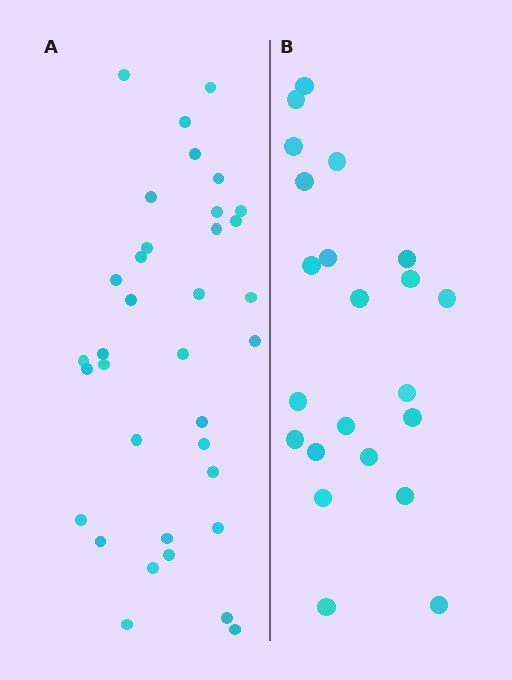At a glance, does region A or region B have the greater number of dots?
Region A (the left region) has more dots.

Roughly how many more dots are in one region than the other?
Region A has approximately 15 more dots than region B.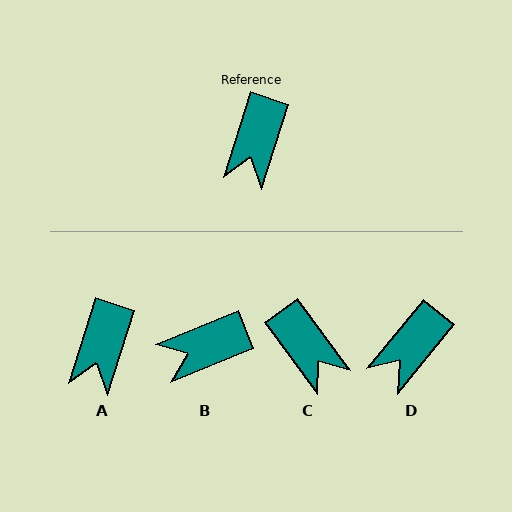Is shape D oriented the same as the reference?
No, it is off by about 22 degrees.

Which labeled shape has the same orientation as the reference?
A.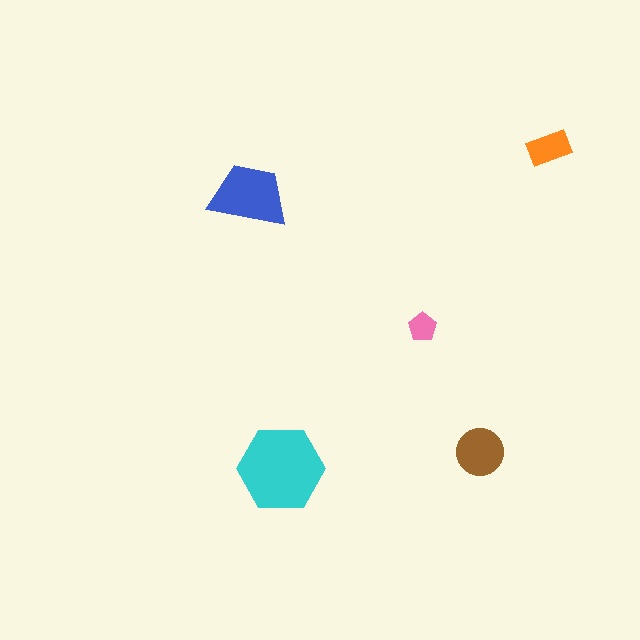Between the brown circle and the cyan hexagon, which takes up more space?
The cyan hexagon.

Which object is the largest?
The cyan hexagon.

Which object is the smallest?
The pink pentagon.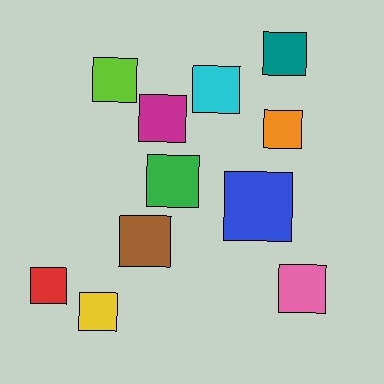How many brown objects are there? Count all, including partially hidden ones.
There is 1 brown object.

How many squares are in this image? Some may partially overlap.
There are 11 squares.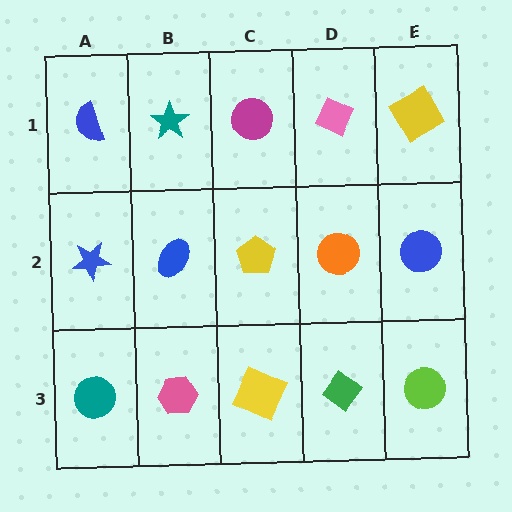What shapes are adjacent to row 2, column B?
A teal star (row 1, column B), a pink hexagon (row 3, column B), a blue star (row 2, column A), a yellow pentagon (row 2, column C).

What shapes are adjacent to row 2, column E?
A yellow square (row 1, column E), a lime circle (row 3, column E), an orange circle (row 2, column D).